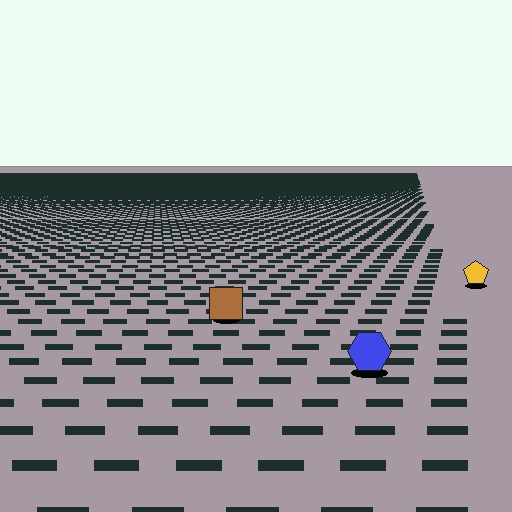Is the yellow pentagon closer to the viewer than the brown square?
No. The brown square is closer — you can tell from the texture gradient: the ground texture is coarser near it.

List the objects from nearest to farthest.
From nearest to farthest: the blue hexagon, the brown square, the yellow pentagon.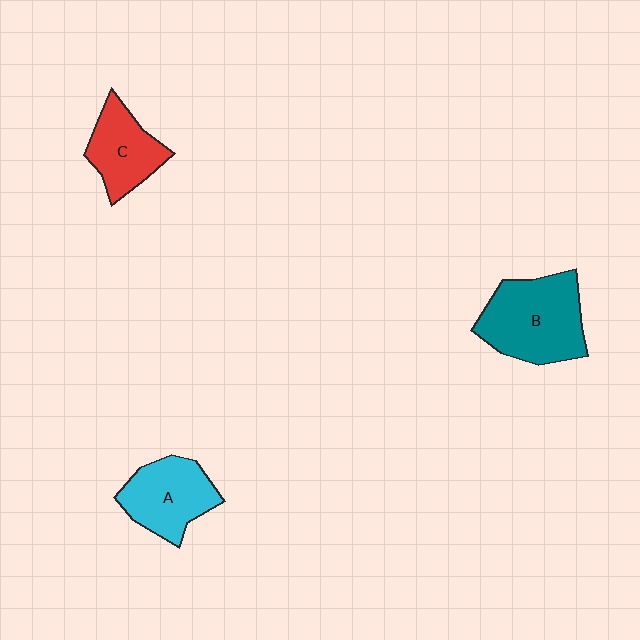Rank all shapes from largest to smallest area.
From largest to smallest: B (teal), A (cyan), C (red).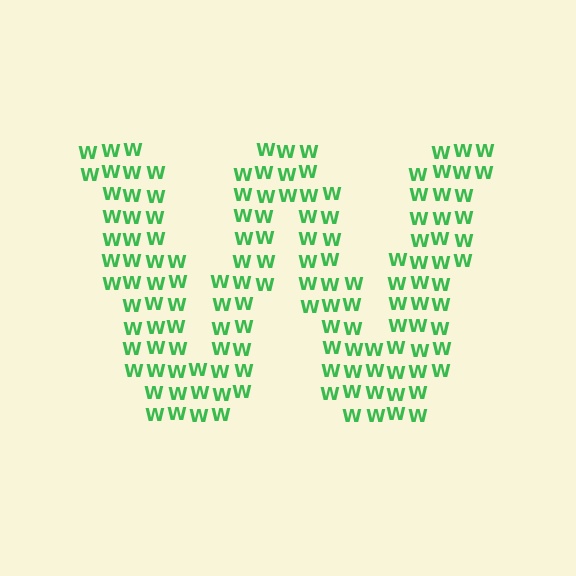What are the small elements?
The small elements are letter W's.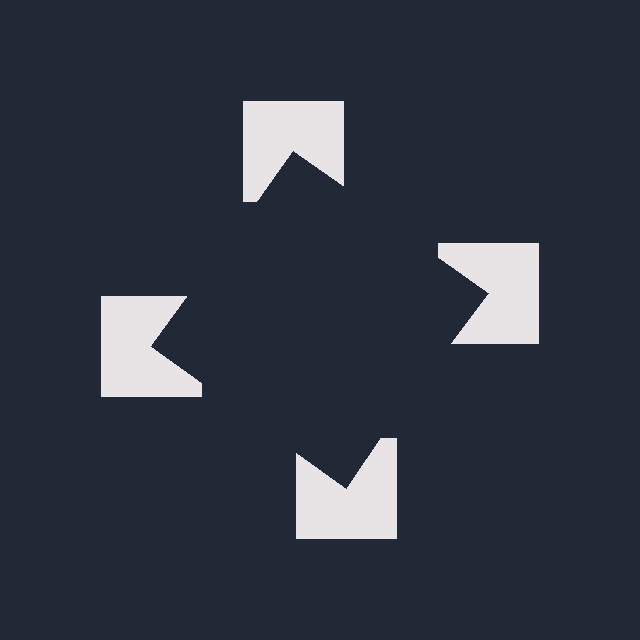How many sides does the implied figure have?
4 sides.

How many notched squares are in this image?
There are 4 — one at each vertex of the illusory square.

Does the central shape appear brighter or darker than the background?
It typically appears slightly darker than the background, even though no actual brightness change is drawn.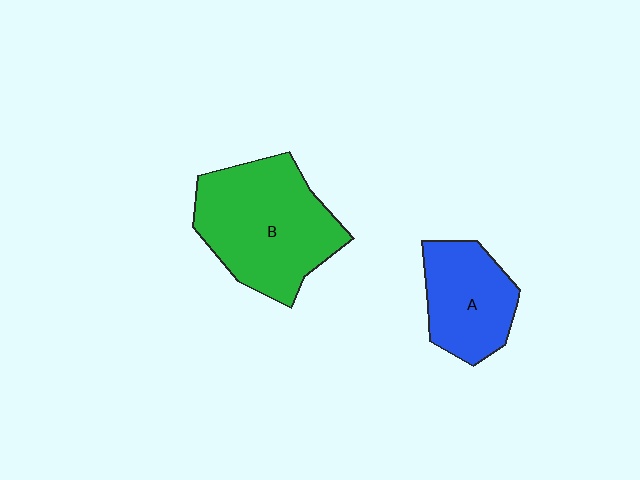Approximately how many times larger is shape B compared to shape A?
Approximately 1.6 times.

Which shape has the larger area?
Shape B (green).